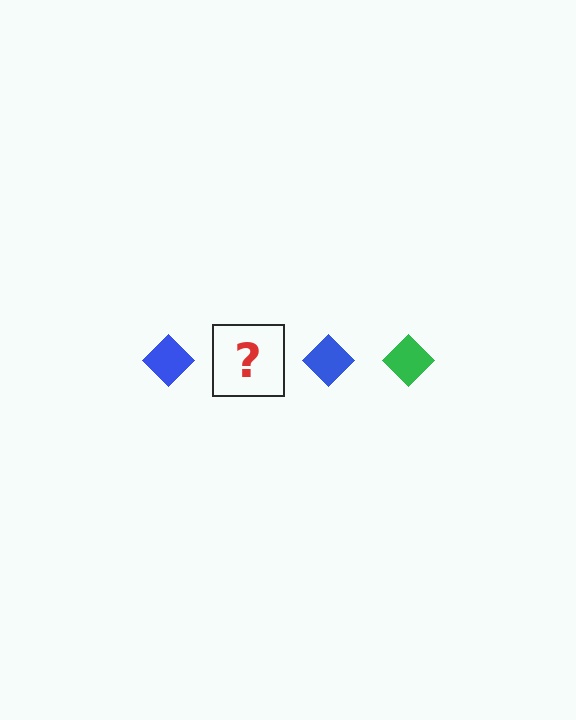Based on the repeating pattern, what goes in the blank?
The blank should be a green diamond.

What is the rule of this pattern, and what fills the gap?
The rule is that the pattern cycles through blue, green diamonds. The gap should be filled with a green diamond.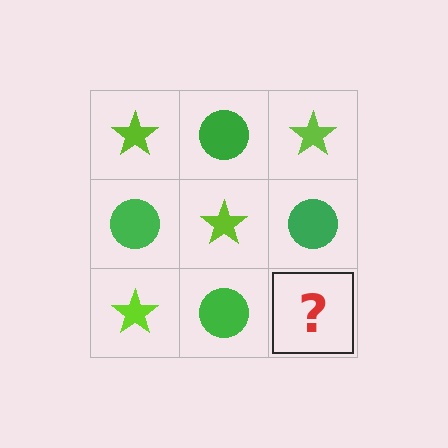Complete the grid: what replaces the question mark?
The question mark should be replaced with a lime star.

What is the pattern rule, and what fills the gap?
The rule is that it alternates lime star and green circle in a checkerboard pattern. The gap should be filled with a lime star.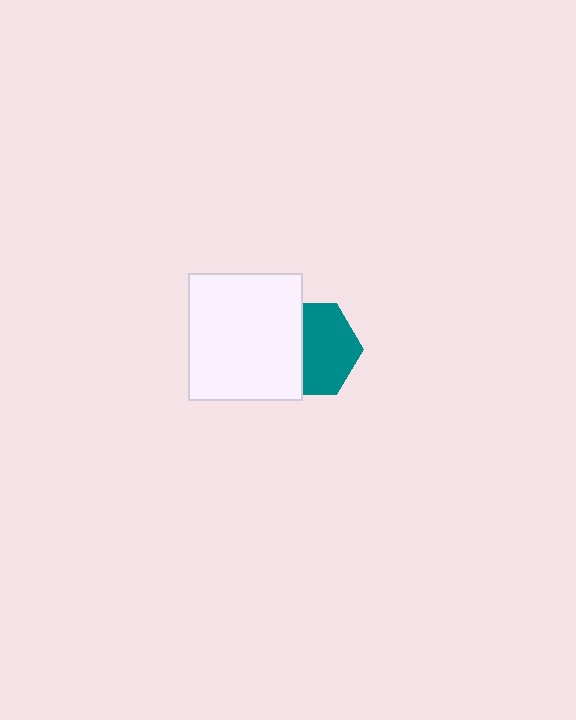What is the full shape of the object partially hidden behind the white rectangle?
The partially hidden object is a teal hexagon.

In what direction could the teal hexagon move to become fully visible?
The teal hexagon could move right. That would shift it out from behind the white rectangle entirely.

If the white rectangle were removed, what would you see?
You would see the complete teal hexagon.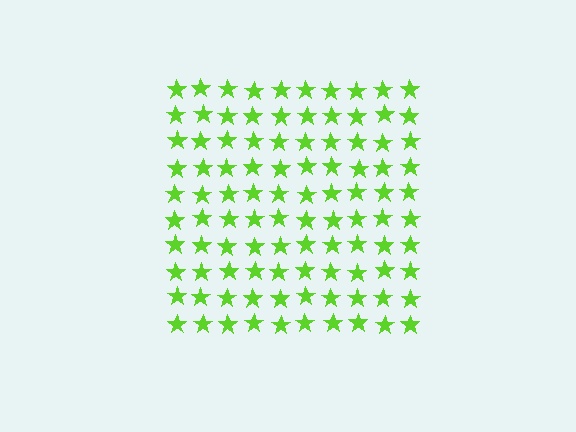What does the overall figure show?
The overall figure shows a square.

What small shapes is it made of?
It is made of small stars.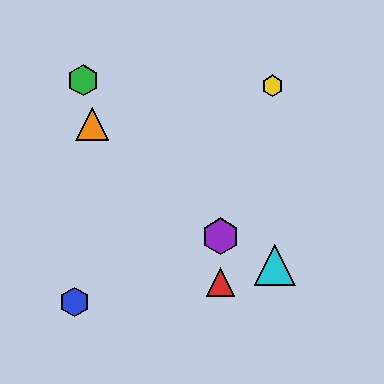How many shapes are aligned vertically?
2 shapes (the red triangle, the purple hexagon) are aligned vertically.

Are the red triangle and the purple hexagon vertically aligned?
Yes, both are at x≈220.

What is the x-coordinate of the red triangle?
The red triangle is at x≈220.